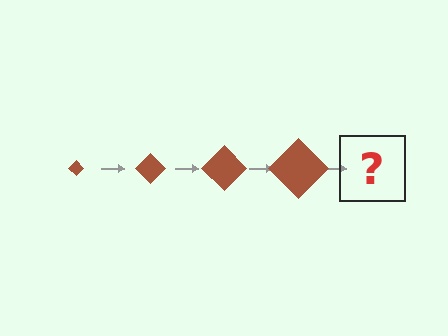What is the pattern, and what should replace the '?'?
The pattern is that the diamond gets progressively larger each step. The '?' should be a brown diamond, larger than the previous one.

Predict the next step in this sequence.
The next step is a brown diamond, larger than the previous one.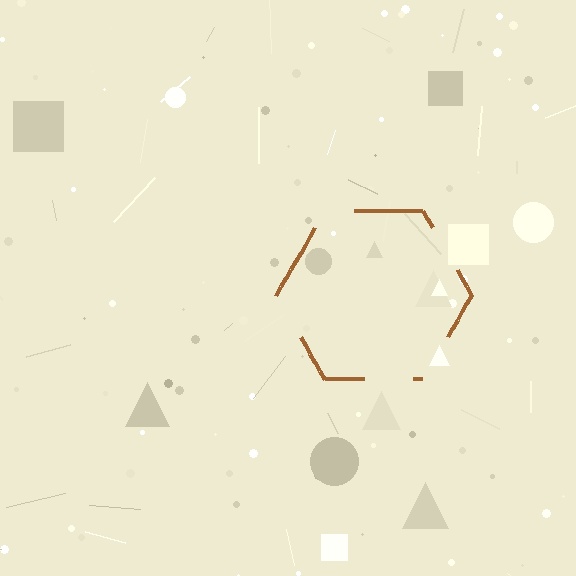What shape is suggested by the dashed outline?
The dashed outline suggests a hexagon.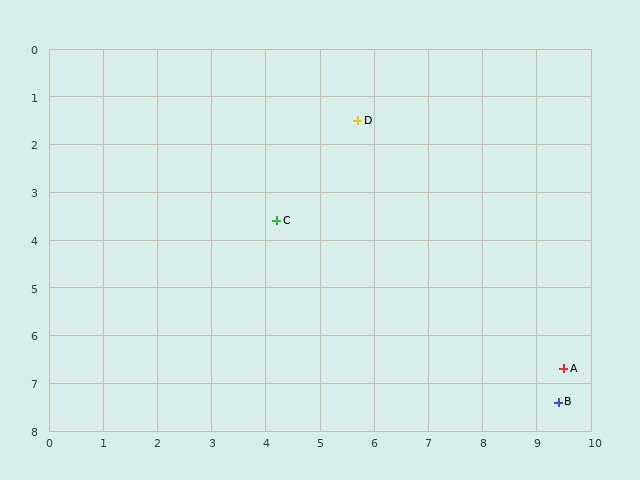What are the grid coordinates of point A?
Point A is at approximately (9.5, 6.7).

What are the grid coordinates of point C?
Point C is at approximately (4.2, 3.6).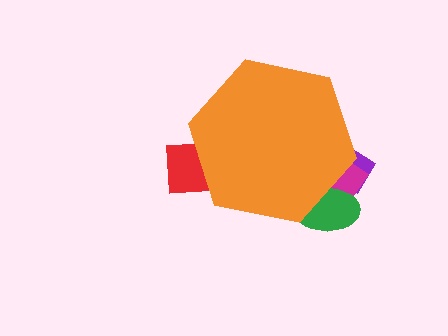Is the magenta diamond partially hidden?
Yes, the magenta diamond is partially hidden behind the orange hexagon.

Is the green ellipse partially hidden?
Yes, the green ellipse is partially hidden behind the orange hexagon.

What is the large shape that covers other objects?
An orange hexagon.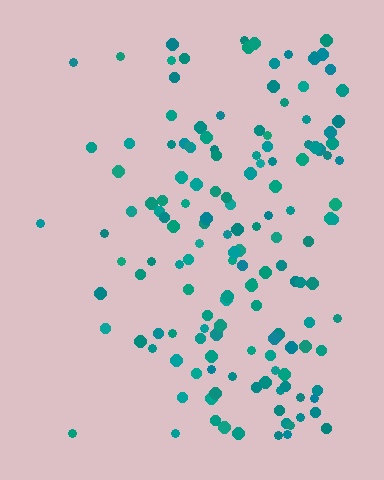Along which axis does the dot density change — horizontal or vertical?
Horizontal.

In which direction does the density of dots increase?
From left to right, with the right side densest.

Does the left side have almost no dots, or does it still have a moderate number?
Still a moderate number, just noticeably fewer than the right.